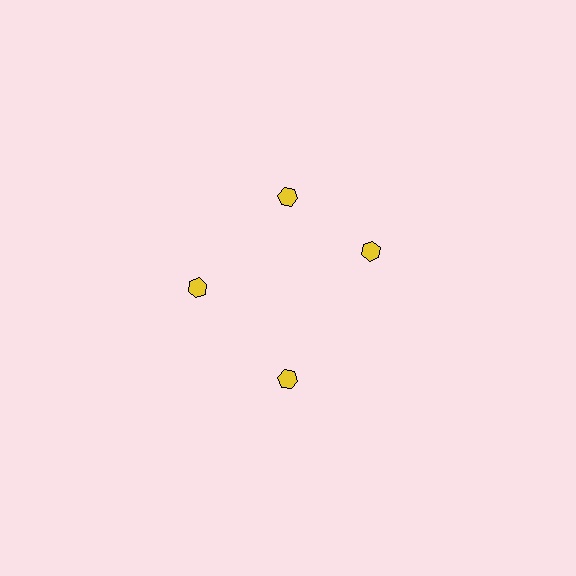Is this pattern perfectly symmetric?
No. The 4 yellow hexagons are arranged in a ring, but one element near the 3 o'clock position is rotated out of alignment along the ring, breaking the 4-fold rotational symmetry.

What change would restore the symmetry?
The symmetry would be restored by rotating it back into even spacing with its neighbors so that all 4 hexagons sit at equal angles and equal distance from the center.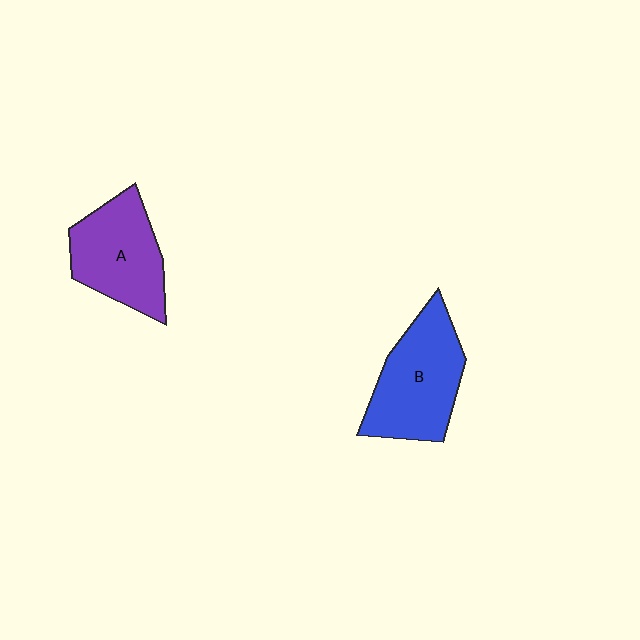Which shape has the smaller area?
Shape A (purple).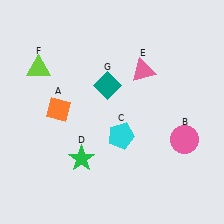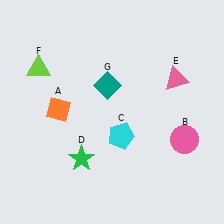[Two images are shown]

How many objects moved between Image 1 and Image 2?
1 object moved between the two images.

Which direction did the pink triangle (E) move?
The pink triangle (E) moved right.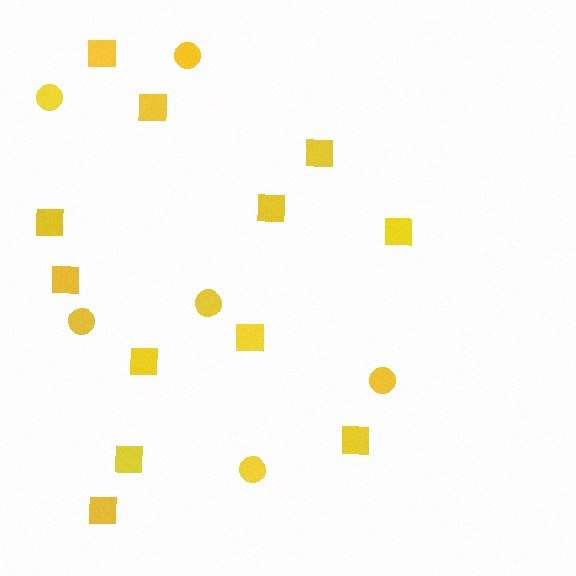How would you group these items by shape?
There are 2 groups: one group of circles (6) and one group of squares (12).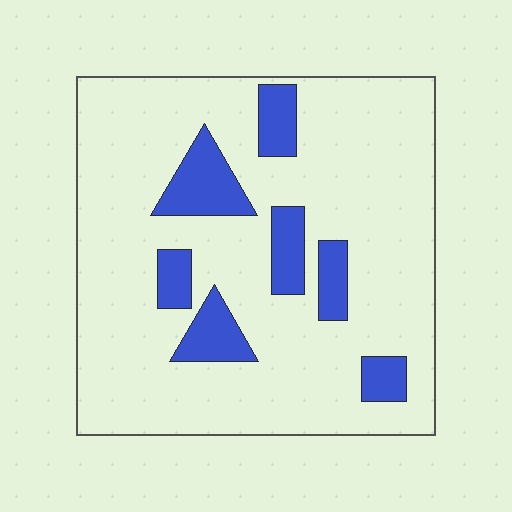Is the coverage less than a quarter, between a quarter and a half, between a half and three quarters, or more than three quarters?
Less than a quarter.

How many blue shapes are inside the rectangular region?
7.